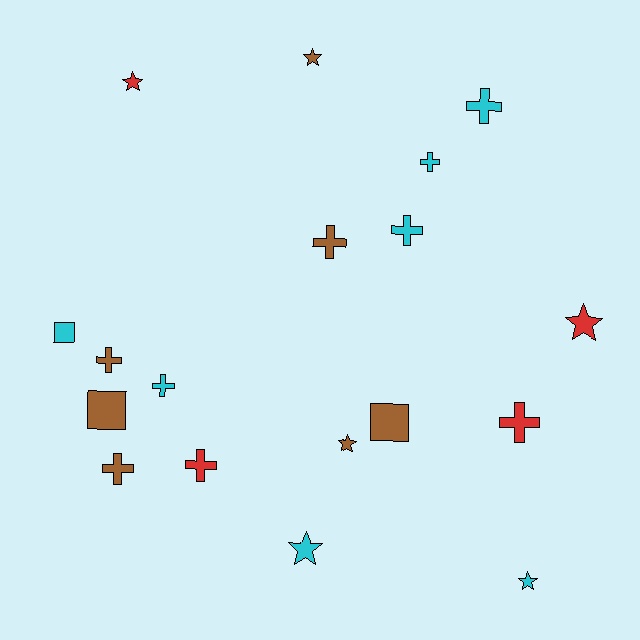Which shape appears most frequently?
Cross, with 9 objects.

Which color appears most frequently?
Brown, with 7 objects.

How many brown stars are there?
There are 2 brown stars.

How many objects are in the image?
There are 18 objects.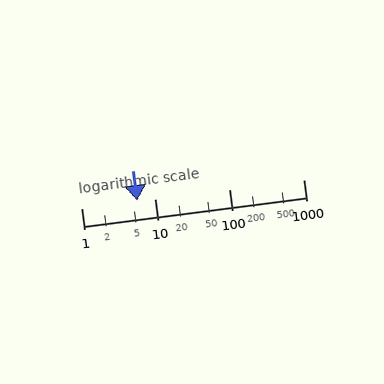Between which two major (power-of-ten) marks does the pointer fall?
The pointer is between 1 and 10.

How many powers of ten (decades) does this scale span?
The scale spans 3 decades, from 1 to 1000.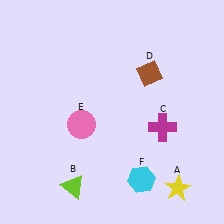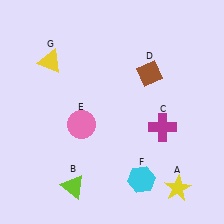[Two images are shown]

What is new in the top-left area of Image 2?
A yellow triangle (G) was added in the top-left area of Image 2.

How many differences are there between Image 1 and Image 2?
There is 1 difference between the two images.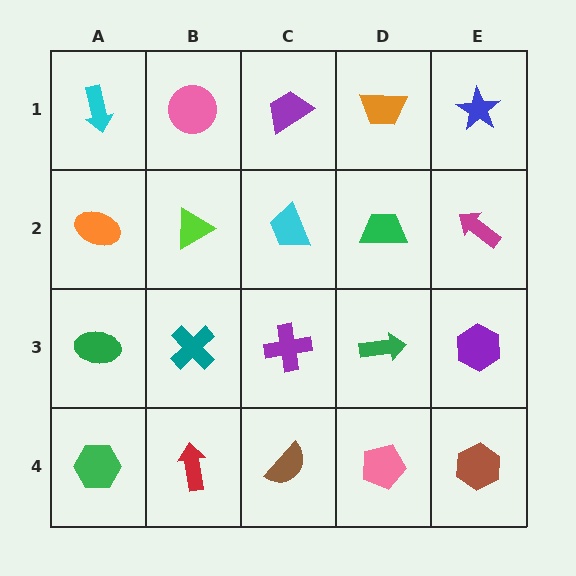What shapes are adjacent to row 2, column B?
A pink circle (row 1, column B), a teal cross (row 3, column B), an orange ellipse (row 2, column A), a cyan trapezoid (row 2, column C).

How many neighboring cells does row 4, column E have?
2.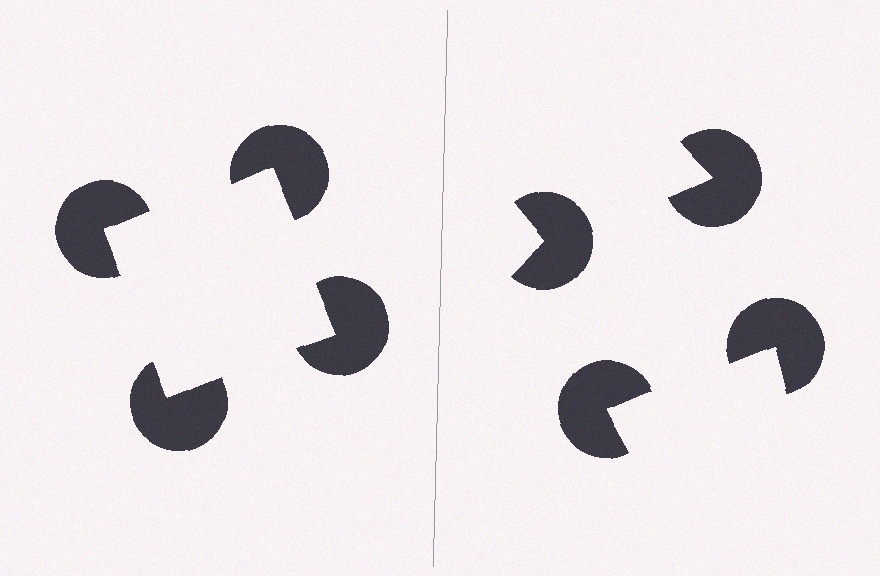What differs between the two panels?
The pac-man discs are positioned identically on both sides; only the wedge orientations differ. On the left they align to a square; on the right they are misaligned.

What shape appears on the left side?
An illusory square.